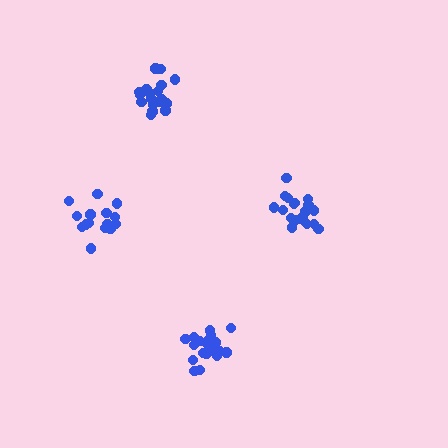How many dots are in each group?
Group 1: 18 dots, Group 2: 15 dots, Group 3: 20 dots, Group 4: 19 dots (72 total).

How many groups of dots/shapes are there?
There are 4 groups.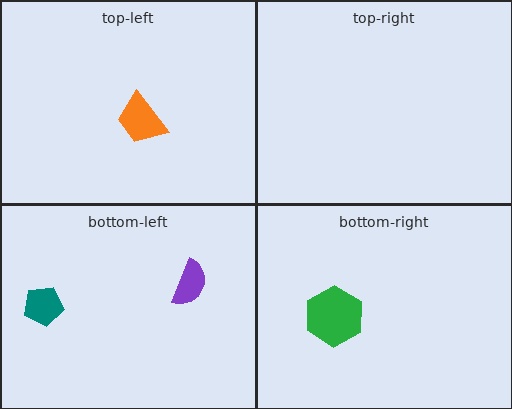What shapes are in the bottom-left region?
The teal pentagon, the purple semicircle.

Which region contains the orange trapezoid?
The top-left region.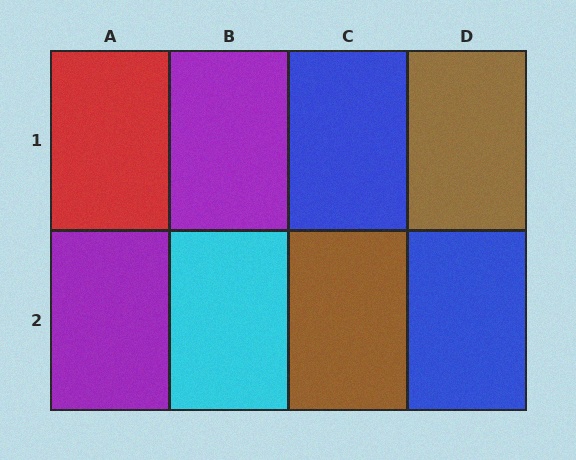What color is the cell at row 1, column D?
Brown.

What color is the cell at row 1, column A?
Red.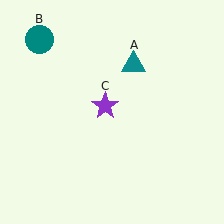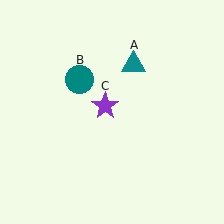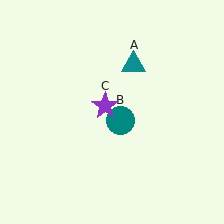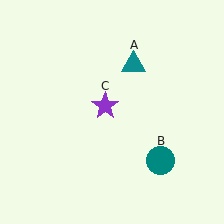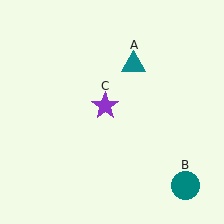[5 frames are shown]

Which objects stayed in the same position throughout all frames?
Teal triangle (object A) and purple star (object C) remained stationary.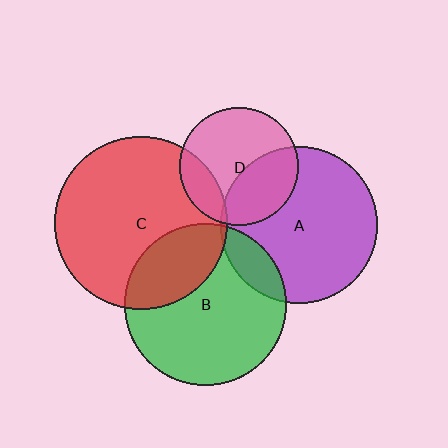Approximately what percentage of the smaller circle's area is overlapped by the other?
Approximately 15%.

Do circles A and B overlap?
Yes.